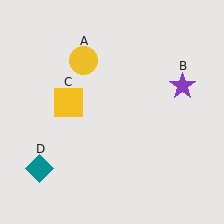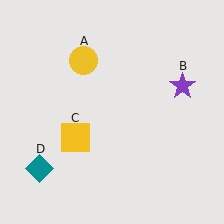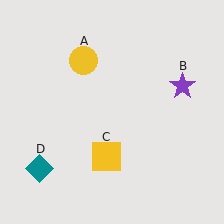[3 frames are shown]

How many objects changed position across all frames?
1 object changed position: yellow square (object C).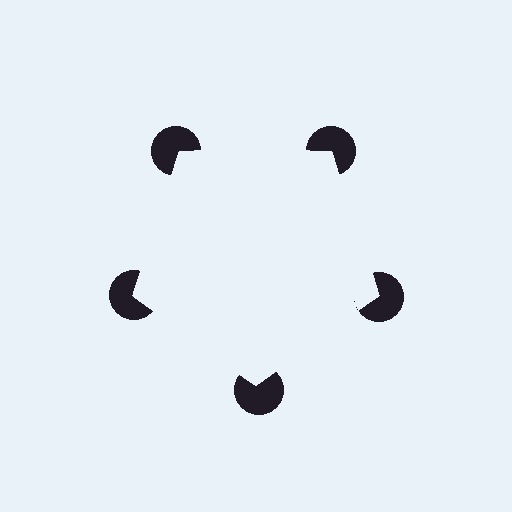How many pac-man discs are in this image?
There are 5 — one at each vertex of the illusory pentagon.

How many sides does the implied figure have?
5 sides.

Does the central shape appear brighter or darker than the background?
It typically appears slightly brighter than the background, even though no actual brightness change is drawn.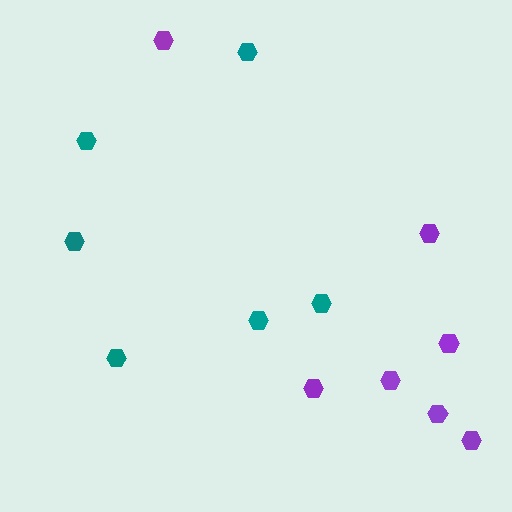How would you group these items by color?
There are 2 groups: one group of teal hexagons (6) and one group of purple hexagons (7).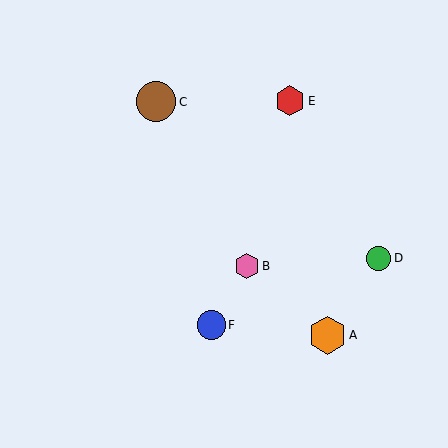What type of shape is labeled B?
Shape B is a pink hexagon.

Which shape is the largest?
The brown circle (labeled C) is the largest.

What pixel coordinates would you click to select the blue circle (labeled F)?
Click at (211, 325) to select the blue circle F.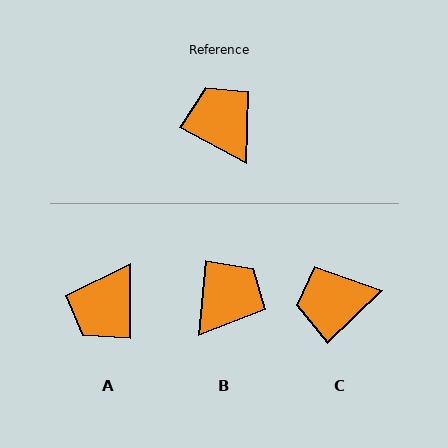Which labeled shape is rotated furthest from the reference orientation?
A, about 119 degrees away.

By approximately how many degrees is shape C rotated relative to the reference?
Approximately 72 degrees counter-clockwise.